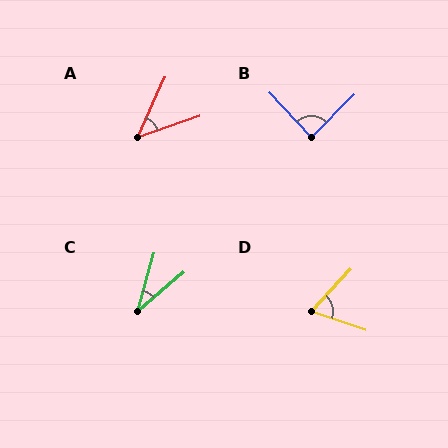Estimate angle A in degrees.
Approximately 47 degrees.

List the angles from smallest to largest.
C (34°), A (47°), D (66°), B (88°).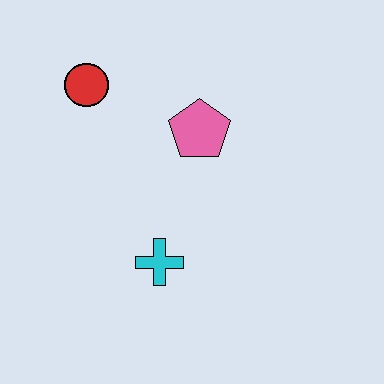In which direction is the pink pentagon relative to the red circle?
The pink pentagon is to the right of the red circle.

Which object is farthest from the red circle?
The cyan cross is farthest from the red circle.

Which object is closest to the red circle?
The pink pentagon is closest to the red circle.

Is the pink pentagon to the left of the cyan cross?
No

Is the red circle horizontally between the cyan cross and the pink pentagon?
No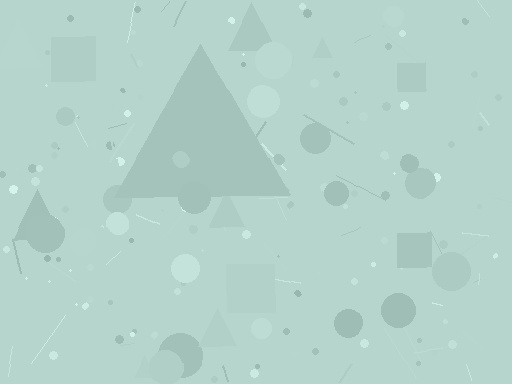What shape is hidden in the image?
A triangle is hidden in the image.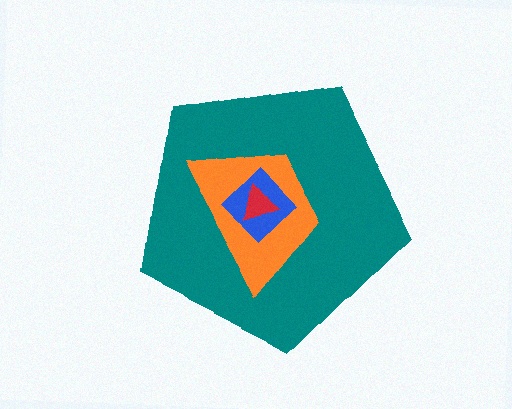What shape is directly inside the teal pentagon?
The orange trapezoid.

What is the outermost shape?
The teal pentagon.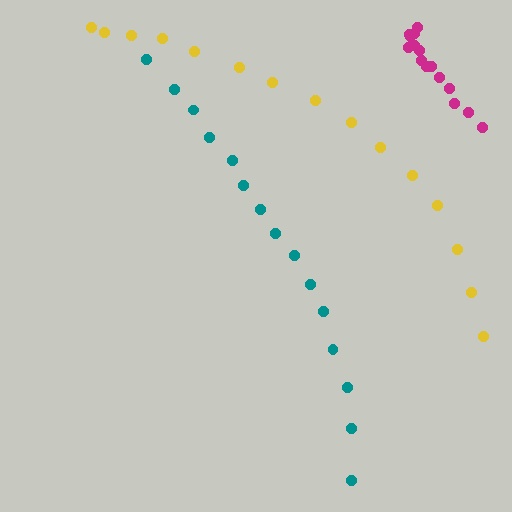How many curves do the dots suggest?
There are 3 distinct paths.